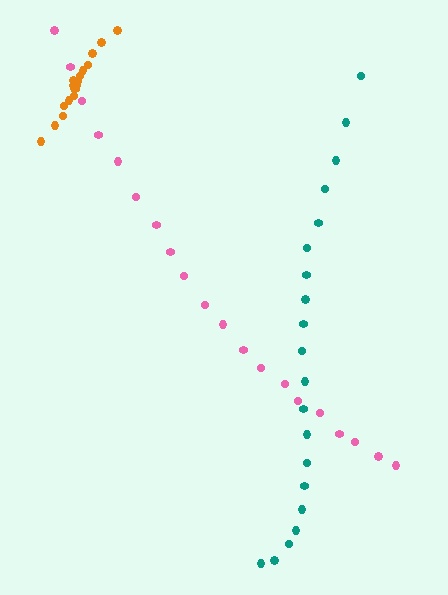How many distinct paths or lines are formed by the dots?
There are 3 distinct paths.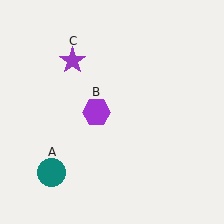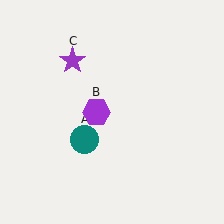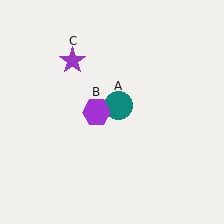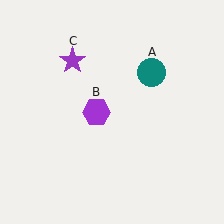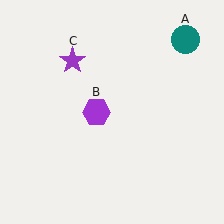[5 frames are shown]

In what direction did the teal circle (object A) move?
The teal circle (object A) moved up and to the right.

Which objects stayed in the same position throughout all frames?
Purple hexagon (object B) and purple star (object C) remained stationary.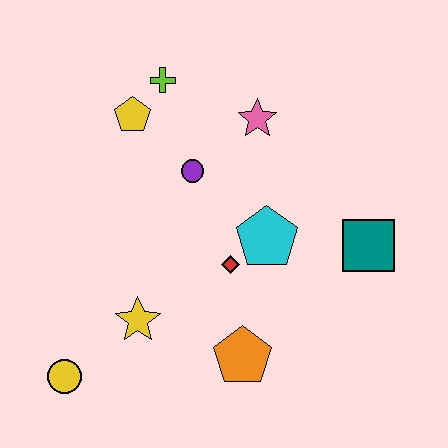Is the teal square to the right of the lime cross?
Yes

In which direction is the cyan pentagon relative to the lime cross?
The cyan pentagon is below the lime cross.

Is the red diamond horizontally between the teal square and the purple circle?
Yes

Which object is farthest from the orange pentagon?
The lime cross is farthest from the orange pentagon.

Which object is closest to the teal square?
The cyan pentagon is closest to the teal square.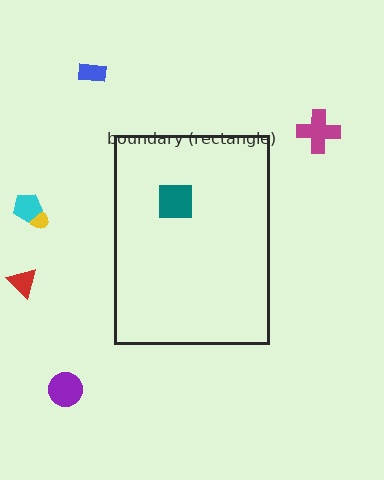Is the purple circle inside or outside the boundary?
Outside.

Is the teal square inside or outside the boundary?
Inside.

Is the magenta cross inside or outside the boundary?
Outside.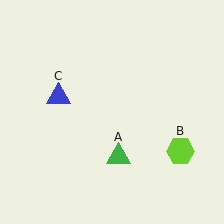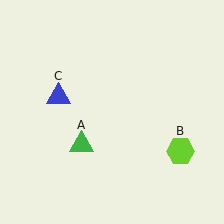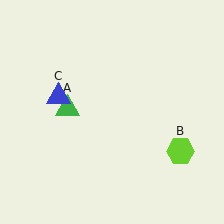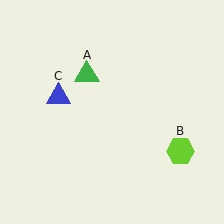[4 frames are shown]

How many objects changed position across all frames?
1 object changed position: green triangle (object A).